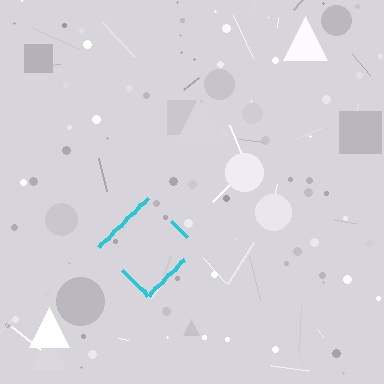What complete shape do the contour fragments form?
The contour fragments form a diamond.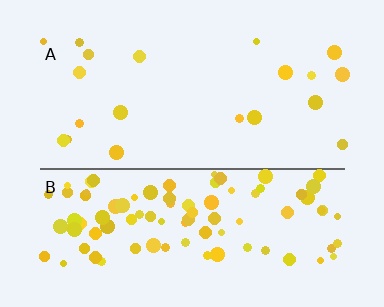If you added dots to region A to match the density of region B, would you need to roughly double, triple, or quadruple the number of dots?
Approximately quadruple.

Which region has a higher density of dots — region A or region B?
B (the bottom).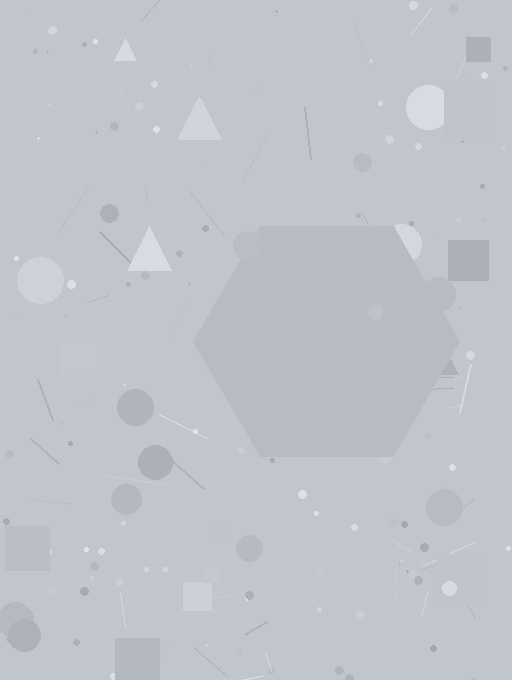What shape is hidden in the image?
A hexagon is hidden in the image.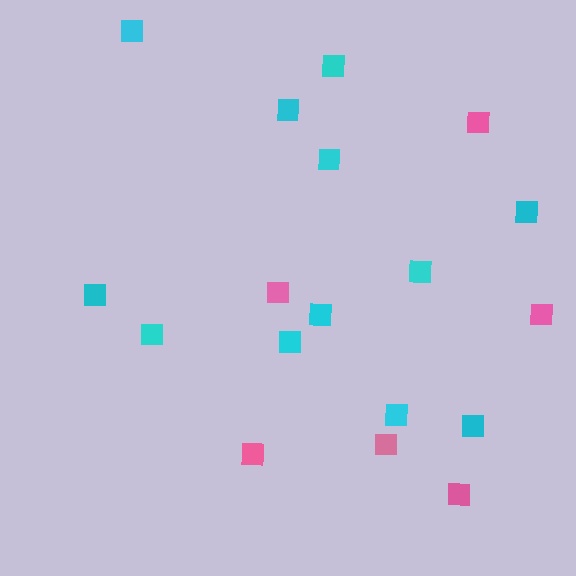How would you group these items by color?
There are 2 groups: one group of cyan squares (12) and one group of pink squares (6).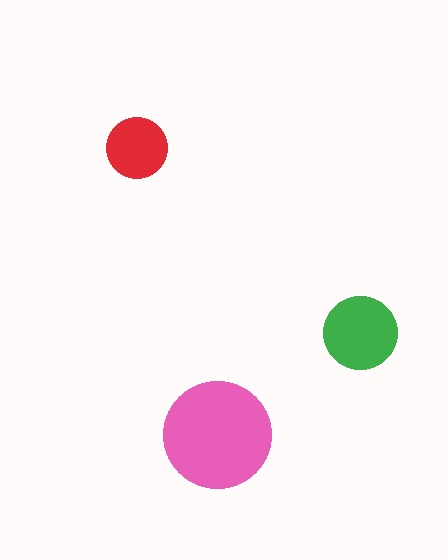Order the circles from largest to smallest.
the pink one, the green one, the red one.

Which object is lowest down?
The pink circle is bottommost.